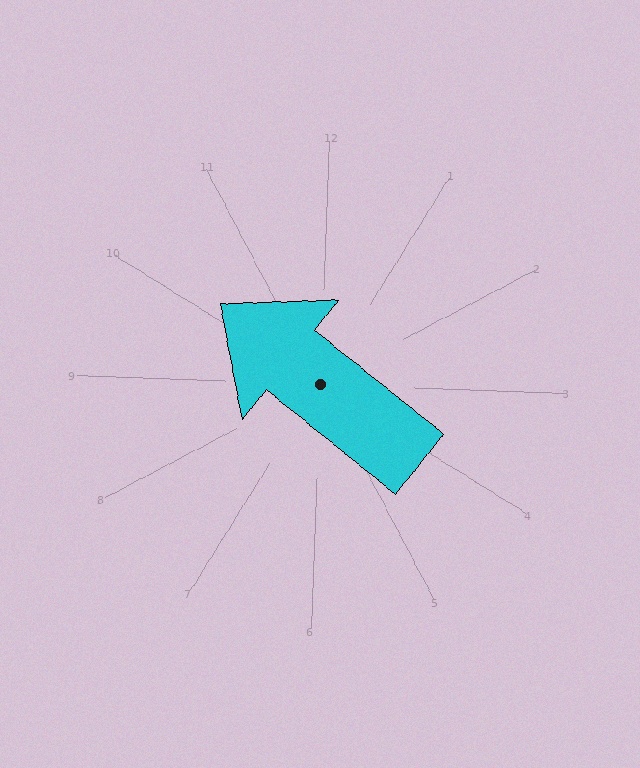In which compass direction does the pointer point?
Northwest.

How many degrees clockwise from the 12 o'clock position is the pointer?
Approximately 307 degrees.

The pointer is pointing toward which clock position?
Roughly 10 o'clock.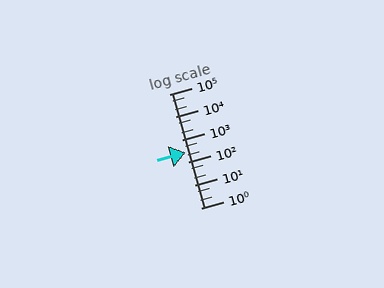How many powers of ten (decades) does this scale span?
The scale spans 5 decades, from 1 to 100000.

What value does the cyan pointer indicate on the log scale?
The pointer indicates approximately 270.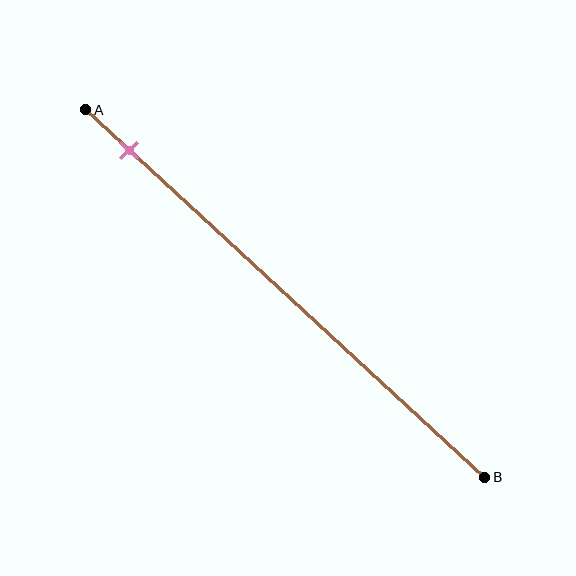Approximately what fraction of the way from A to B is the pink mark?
The pink mark is approximately 10% of the way from A to B.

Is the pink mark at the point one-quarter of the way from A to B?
No, the mark is at about 10% from A, not at the 25% one-quarter point.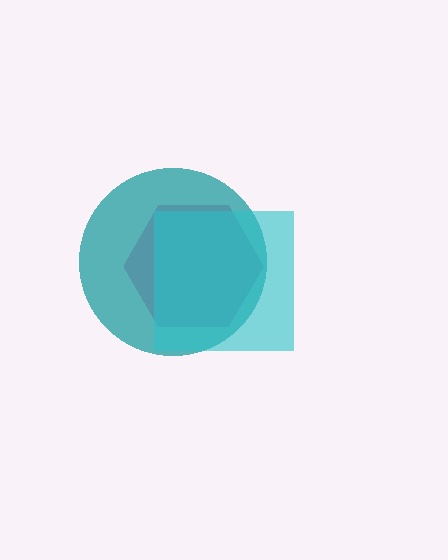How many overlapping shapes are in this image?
There are 3 overlapping shapes in the image.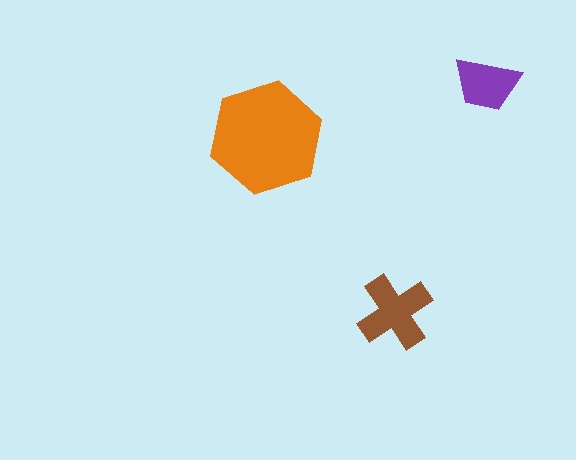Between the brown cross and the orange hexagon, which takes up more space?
The orange hexagon.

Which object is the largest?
The orange hexagon.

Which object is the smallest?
The purple trapezoid.